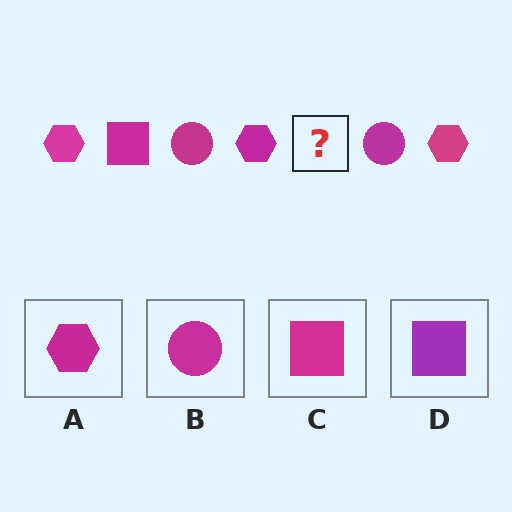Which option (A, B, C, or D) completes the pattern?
C.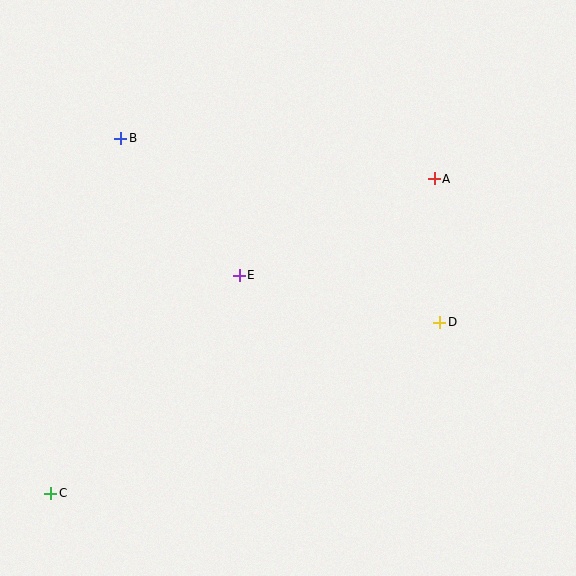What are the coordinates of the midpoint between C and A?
The midpoint between C and A is at (243, 336).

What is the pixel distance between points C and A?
The distance between C and A is 496 pixels.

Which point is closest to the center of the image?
Point E at (239, 275) is closest to the center.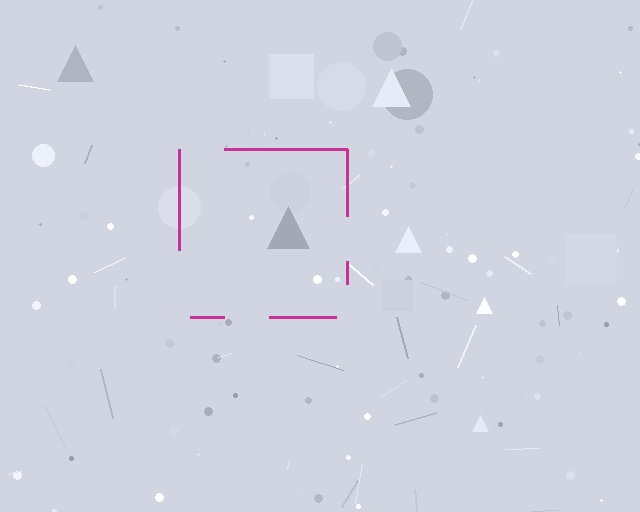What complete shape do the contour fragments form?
The contour fragments form a square.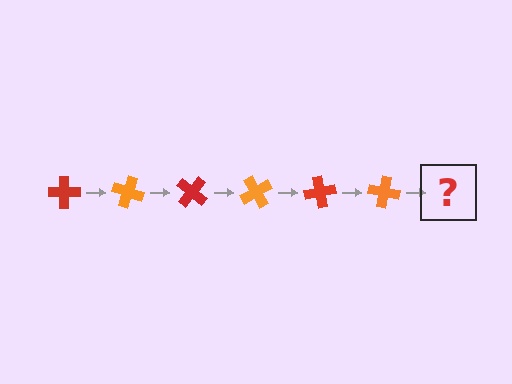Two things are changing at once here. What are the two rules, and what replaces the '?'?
The two rules are that it rotates 20 degrees each step and the color cycles through red and orange. The '?' should be a red cross, rotated 120 degrees from the start.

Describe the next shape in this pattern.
It should be a red cross, rotated 120 degrees from the start.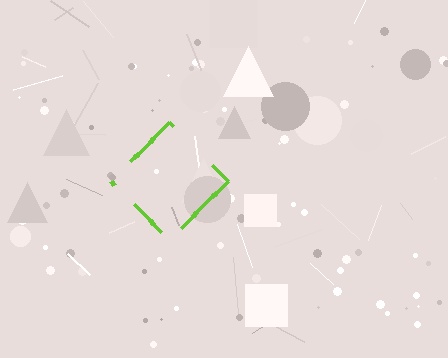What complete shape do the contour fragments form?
The contour fragments form a diamond.